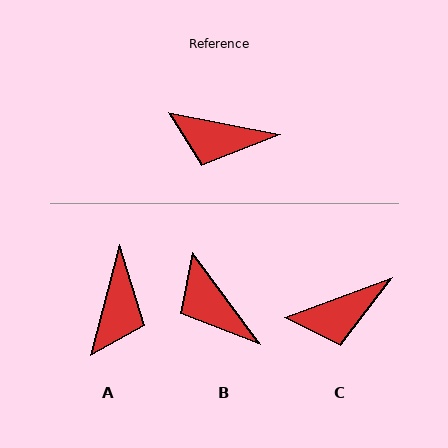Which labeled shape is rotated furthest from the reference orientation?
A, about 86 degrees away.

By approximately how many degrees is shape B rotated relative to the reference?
Approximately 43 degrees clockwise.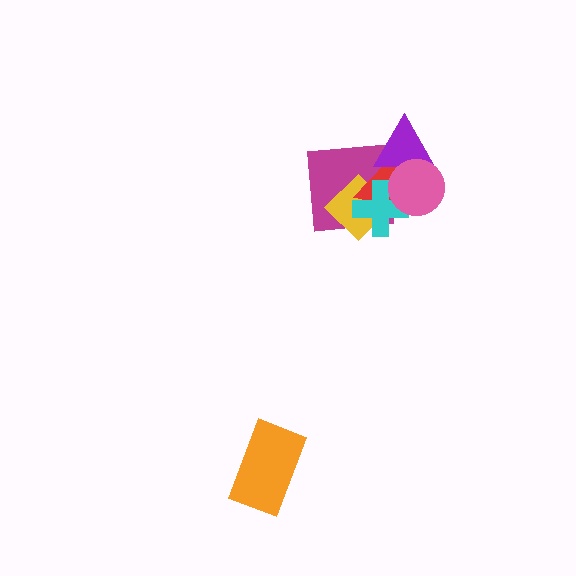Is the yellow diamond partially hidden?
Yes, it is partially covered by another shape.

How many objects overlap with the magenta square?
4 objects overlap with the magenta square.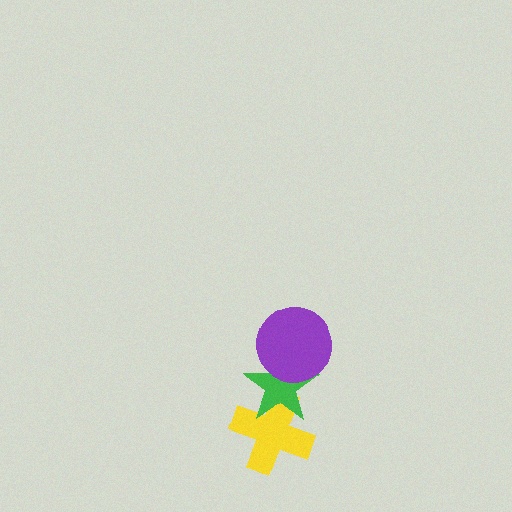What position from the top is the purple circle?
The purple circle is 1st from the top.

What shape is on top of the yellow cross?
The green star is on top of the yellow cross.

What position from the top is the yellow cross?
The yellow cross is 3rd from the top.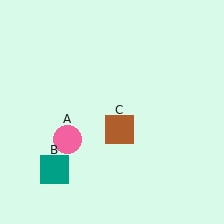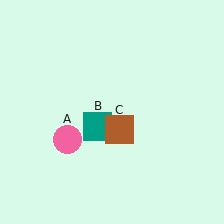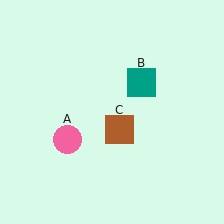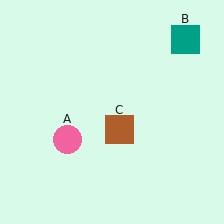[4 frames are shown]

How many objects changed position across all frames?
1 object changed position: teal square (object B).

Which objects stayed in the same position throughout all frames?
Pink circle (object A) and brown square (object C) remained stationary.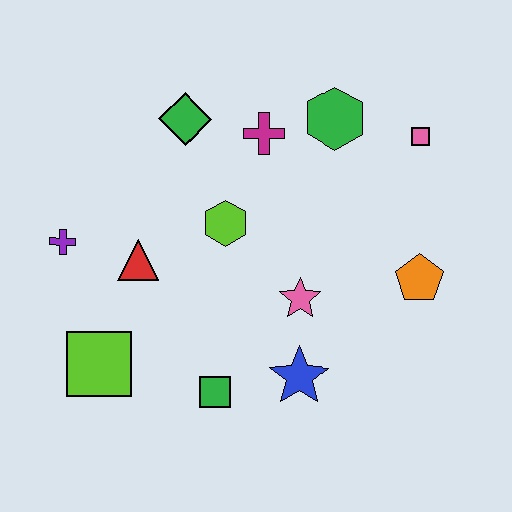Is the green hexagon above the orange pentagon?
Yes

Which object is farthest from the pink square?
The lime square is farthest from the pink square.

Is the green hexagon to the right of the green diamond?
Yes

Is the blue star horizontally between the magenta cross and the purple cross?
No